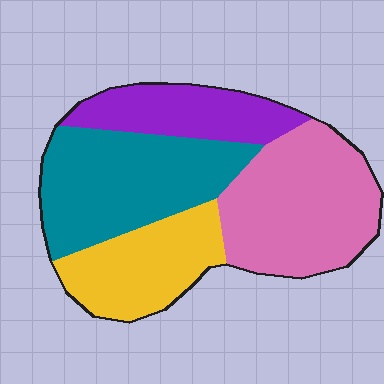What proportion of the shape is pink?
Pink covers 32% of the shape.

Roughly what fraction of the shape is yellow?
Yellow covers about 20% of the shape.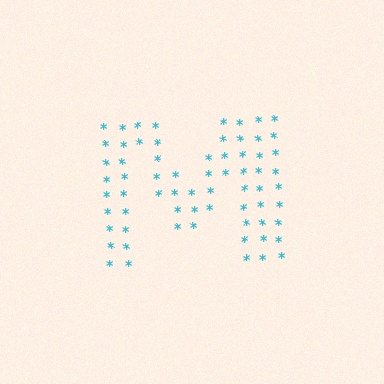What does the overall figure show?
The overall figure shows the letter M.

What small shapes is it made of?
It is made of small asterisks.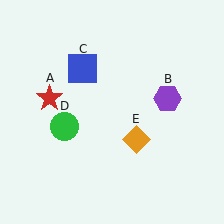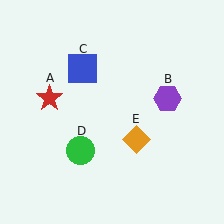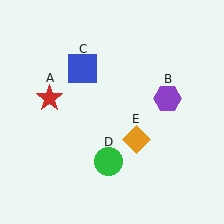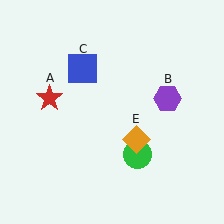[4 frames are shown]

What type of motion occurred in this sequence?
The green circle (object D) rotated counterclockwise around the center of the scene.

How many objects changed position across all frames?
1 object changed position: green circle (object D).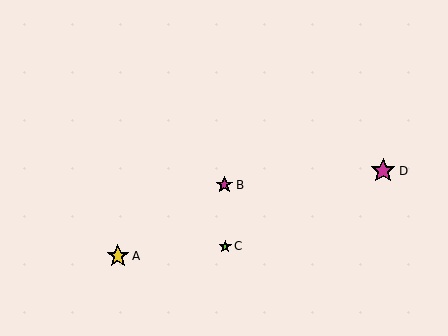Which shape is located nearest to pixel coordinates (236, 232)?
The lime star (labeled C) at (225, 246) is nearest to that location.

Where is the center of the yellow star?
The center of the yellow star is at (118, 256).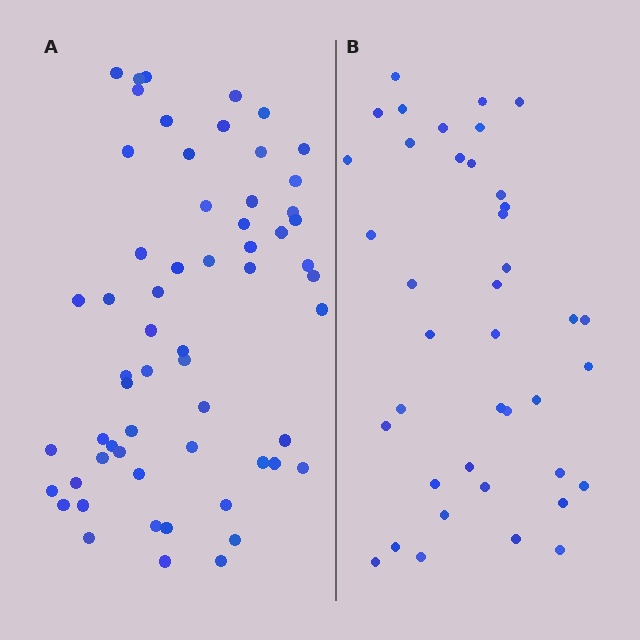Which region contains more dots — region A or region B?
Region A (the left region) has more dots.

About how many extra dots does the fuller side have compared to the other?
Region A has approximately 20 more dots than region B.